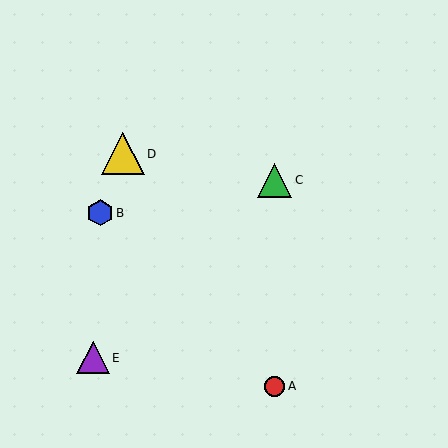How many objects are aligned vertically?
2 objects (A, C) are aligned vertically.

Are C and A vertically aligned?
Yes, both are at x≈275.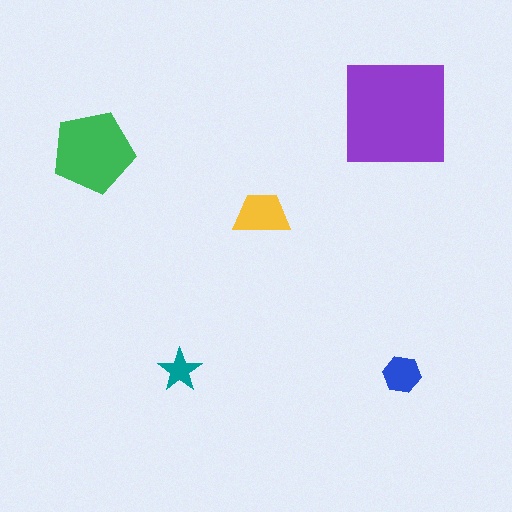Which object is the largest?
The purple square.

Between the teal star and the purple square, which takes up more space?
The purple square.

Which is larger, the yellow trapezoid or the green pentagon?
The green pentagon.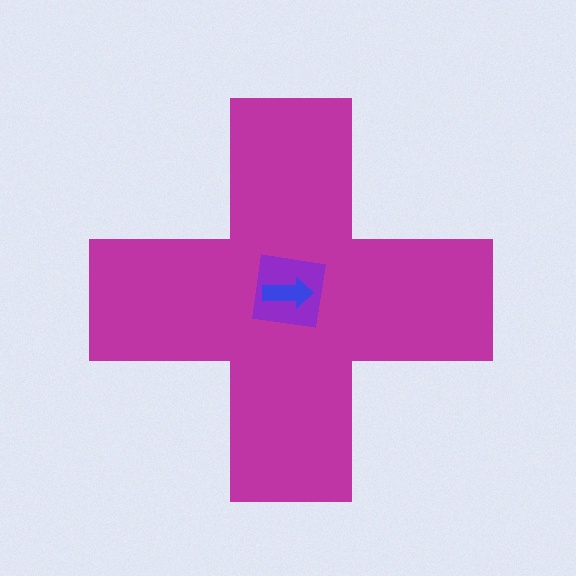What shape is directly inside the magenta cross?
The purple square.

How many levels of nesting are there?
3.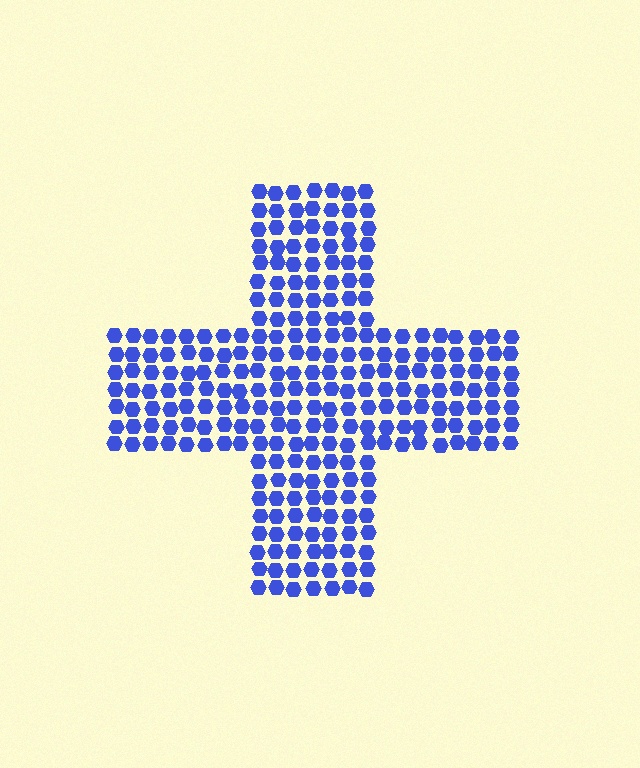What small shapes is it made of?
It is made of small hexagons.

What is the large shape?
The large shape is a cross.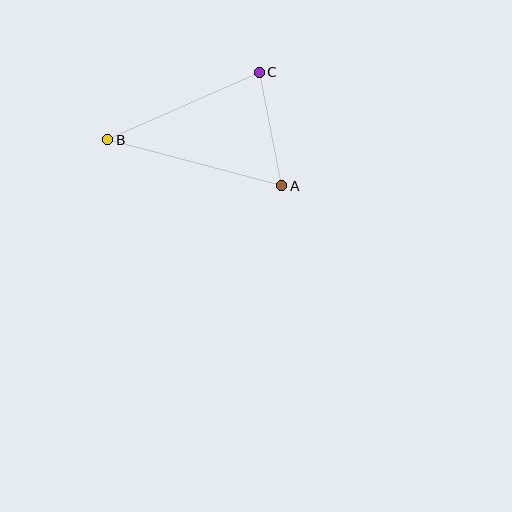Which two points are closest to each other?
Points A and C are closest to each other.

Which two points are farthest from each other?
Points A and B are farthest from each other.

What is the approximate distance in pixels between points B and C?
The distance between B and C is approximately 166 pixels.